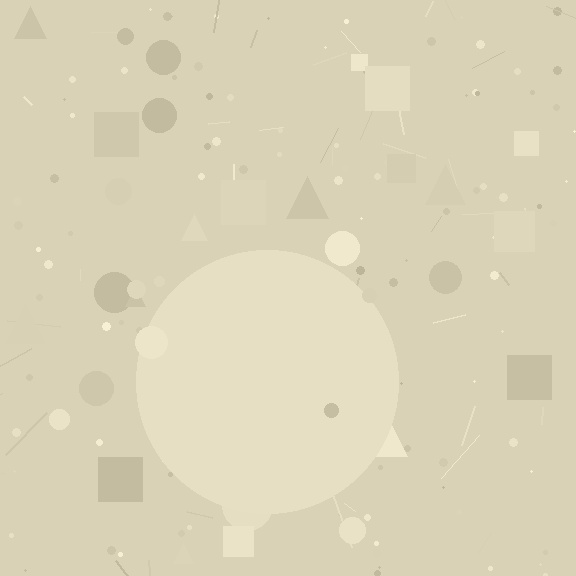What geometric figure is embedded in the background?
A circle is embedded in the background.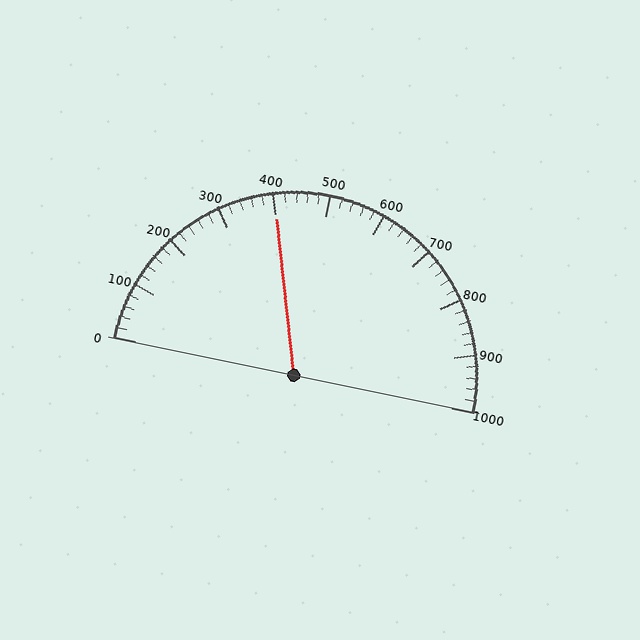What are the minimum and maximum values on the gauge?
The gauge ranges from 0 to 1000.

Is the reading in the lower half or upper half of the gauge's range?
The reading is in the lower half of the range (0 to 1000).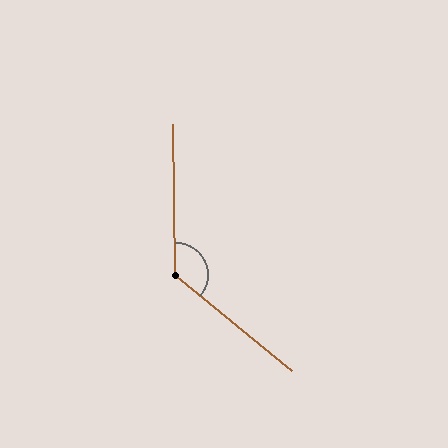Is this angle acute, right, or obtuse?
It is obtuse.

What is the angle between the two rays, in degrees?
Approximately 130 degrees.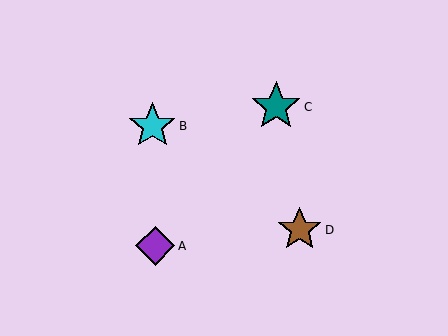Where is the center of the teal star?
The center of the teal star is at (276, 107).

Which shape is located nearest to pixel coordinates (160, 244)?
The purple diamond (labeled A) at (155, 246) is nearest to that location.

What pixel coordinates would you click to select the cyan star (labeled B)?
Click at (152, 126) to select the cyan star B.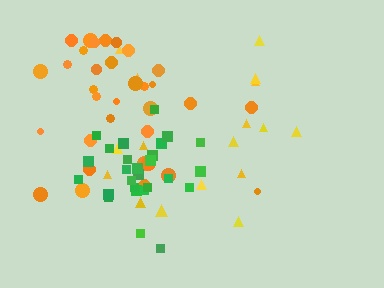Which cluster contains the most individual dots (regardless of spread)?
Orange (35).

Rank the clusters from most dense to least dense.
green, orange, yellow.